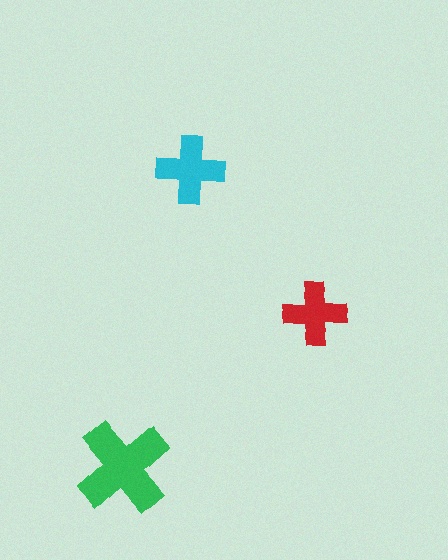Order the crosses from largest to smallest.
the green one, the cyan one, the red one.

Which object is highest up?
The cyan cross is topmost.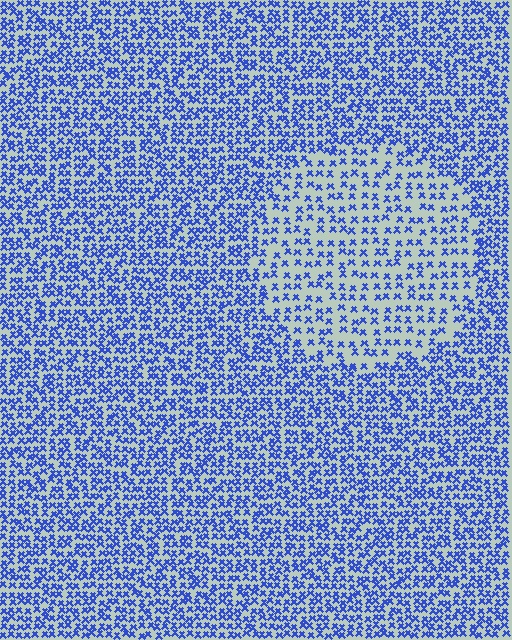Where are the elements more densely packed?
The elements are more densely packed outside the circle boundary.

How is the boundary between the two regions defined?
The boundary is defined by a change in element density (approximately 1.9x ratio). All elements are the same color, size, and shape.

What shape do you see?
I see a circle.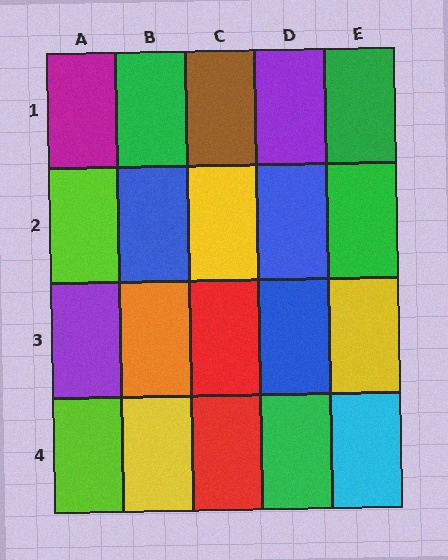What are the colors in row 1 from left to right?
Magenta, green, brown, purple, green.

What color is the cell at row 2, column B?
Blue.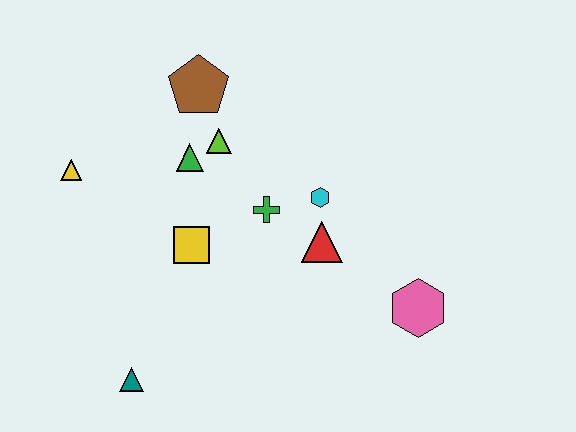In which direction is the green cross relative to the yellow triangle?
The green cross is to the right of the yellow triangle.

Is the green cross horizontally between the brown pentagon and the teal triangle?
No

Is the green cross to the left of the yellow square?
No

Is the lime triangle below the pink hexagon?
No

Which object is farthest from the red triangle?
The yellow triangle is farthest from the red triangle.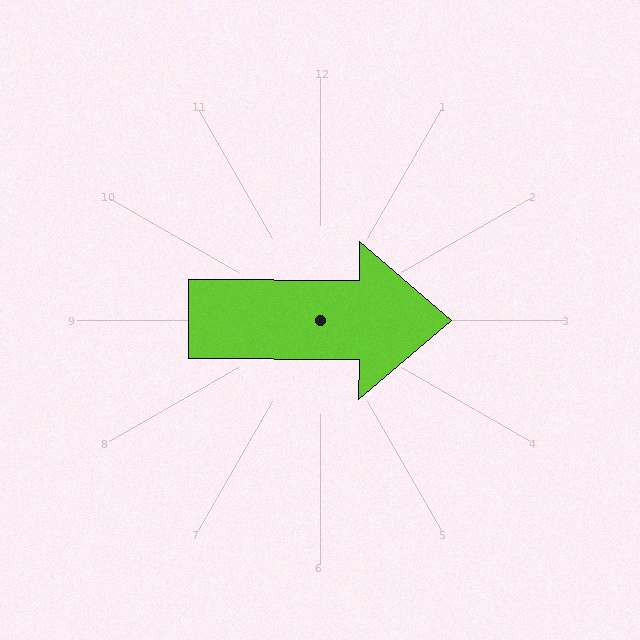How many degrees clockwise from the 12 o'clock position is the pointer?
Approximately 90 degrees.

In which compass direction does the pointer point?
East.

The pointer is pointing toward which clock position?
Roughly 3 o'clock.